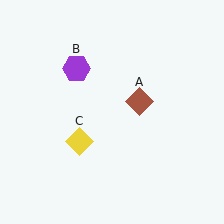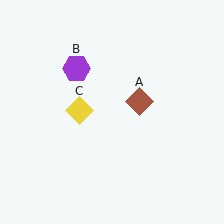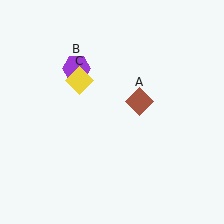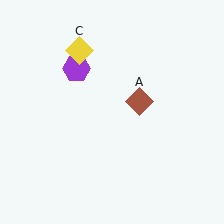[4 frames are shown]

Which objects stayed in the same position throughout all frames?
Brown diamond (object A) and purple hexagon (object B) remained stationary.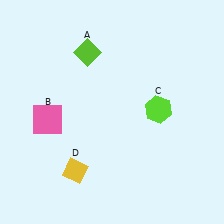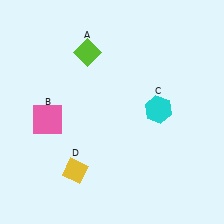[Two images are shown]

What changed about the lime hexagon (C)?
In Image 1, C is lime. In Image 2, it changed to cyan.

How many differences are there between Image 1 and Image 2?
There is 1 difference between the two images.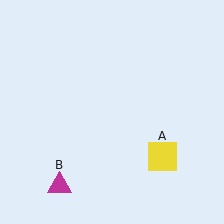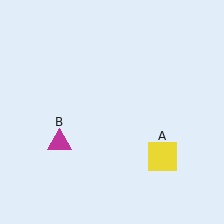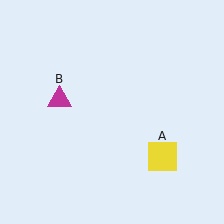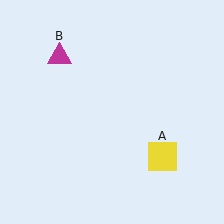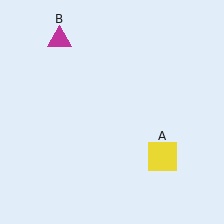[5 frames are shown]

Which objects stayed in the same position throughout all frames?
Yellow square (object A) remained stationary.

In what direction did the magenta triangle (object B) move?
The magenta triangle (object B) moved up.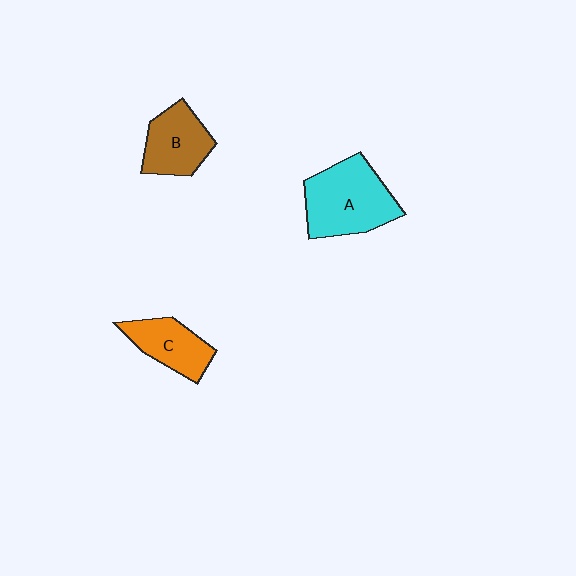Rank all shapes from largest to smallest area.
From largest to smallest: A (cyan), B (brown), C (orange).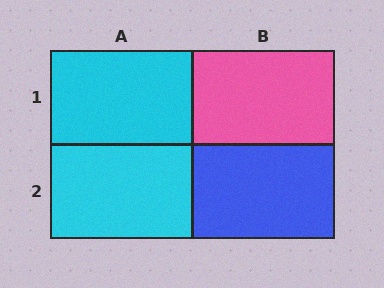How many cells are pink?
1 cell is pink.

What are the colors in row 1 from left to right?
Cyan, pink.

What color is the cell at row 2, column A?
Cyan.